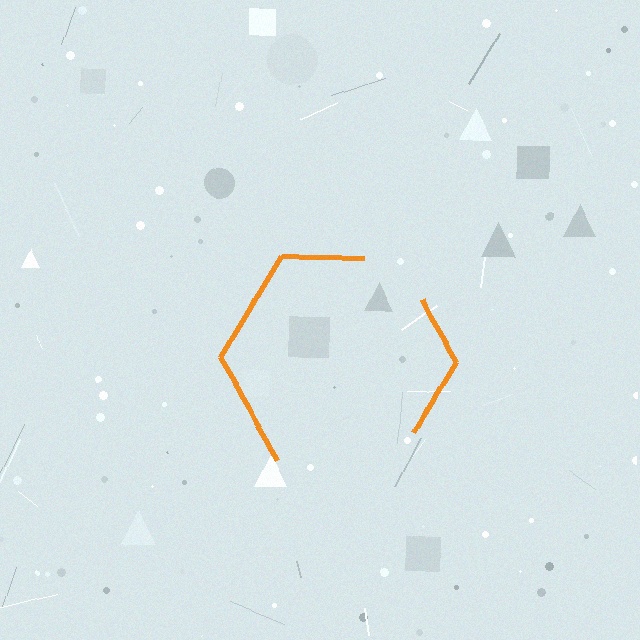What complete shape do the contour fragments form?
The contour fragments form a hexagon.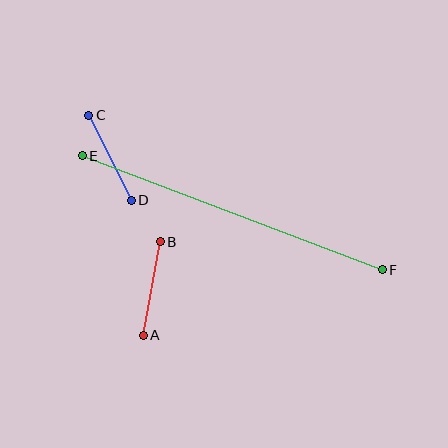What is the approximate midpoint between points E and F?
The midpoint is at approximately (232, 213) pixels.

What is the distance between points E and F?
The distance is approximately 321 pixels.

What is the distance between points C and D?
The distance is approximately 95 pixels.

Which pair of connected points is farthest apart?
Points E and F are farthest apart.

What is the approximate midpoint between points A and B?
The midpoint is at approximately (152, 289) pixels.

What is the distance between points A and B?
The distance is approximately 95 pixels.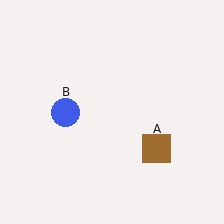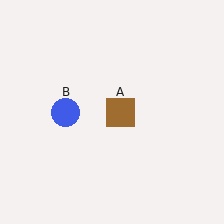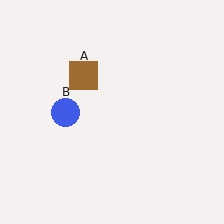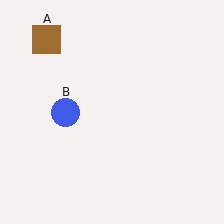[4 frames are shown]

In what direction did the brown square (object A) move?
The brown square (object A) moved up and to the left.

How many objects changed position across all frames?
1 object changed position: brown square (object A).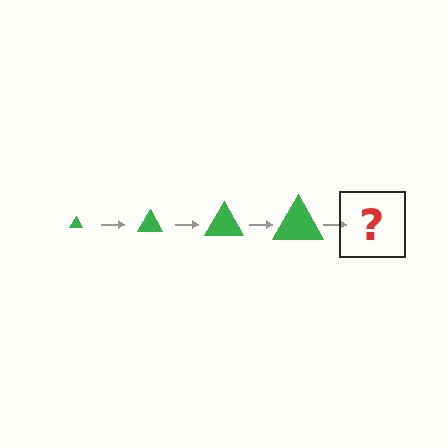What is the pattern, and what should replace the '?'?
The pattern is that the triangle gets progressively larger each step. The '?' should be a green triangle, larger than the previous one.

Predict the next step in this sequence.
The next step is a green triangle, larger than the previous one.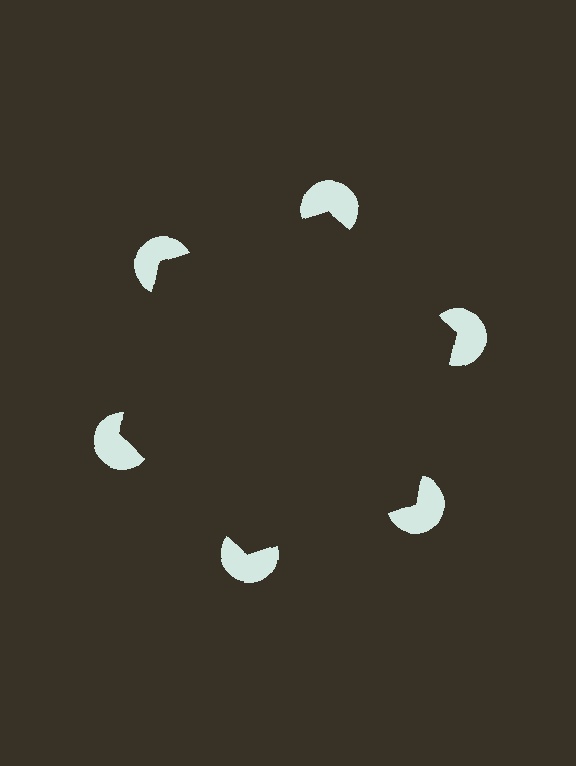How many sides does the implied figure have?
6 sides.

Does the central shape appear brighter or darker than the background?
It typically appears slightly darker than the background, even though no actual brightness change is drawn.